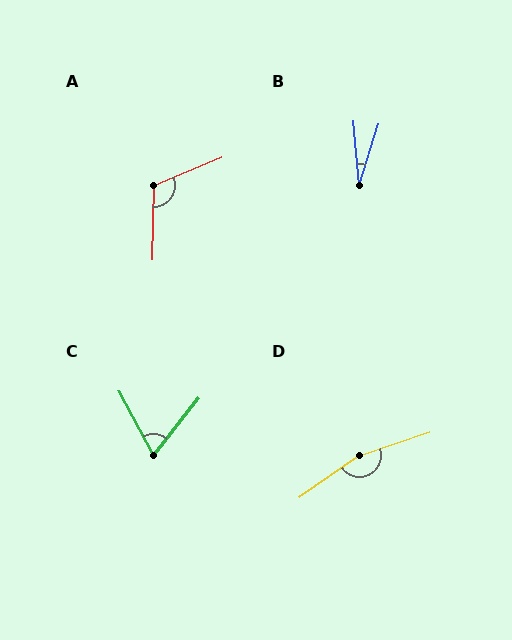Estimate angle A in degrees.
Approximately 114 degrees.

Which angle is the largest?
D, at approximately 163 degrees.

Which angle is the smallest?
B, at approximately 22 degrees.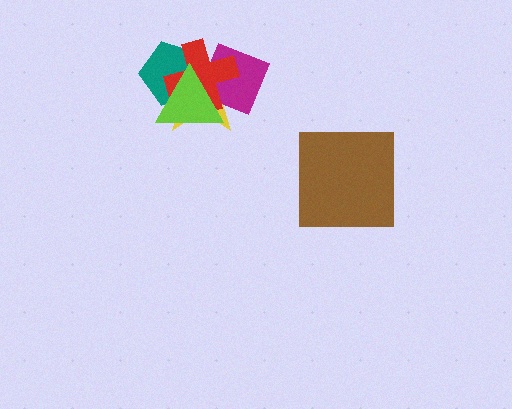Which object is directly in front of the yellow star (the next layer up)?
The magenta diamond is directly in front of the yellow star.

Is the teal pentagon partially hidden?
Yes, it is partially covered by another shape.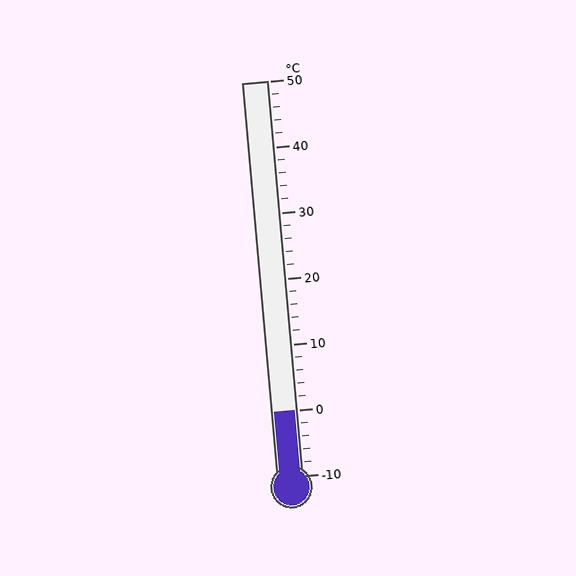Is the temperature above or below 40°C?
The temperature is below 40°C.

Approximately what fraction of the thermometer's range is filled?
The thermometer is filled to approximately 15% of its range.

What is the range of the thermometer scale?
The thermometer scale ranges from -10°C to 50°C.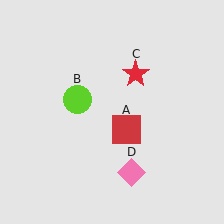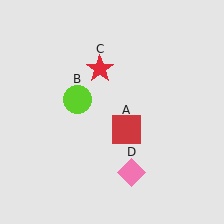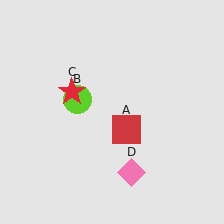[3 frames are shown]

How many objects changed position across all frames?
1 object changed position: red star (object C).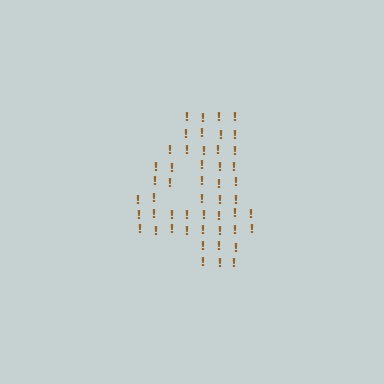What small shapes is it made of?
It is made of small exclamation marks.